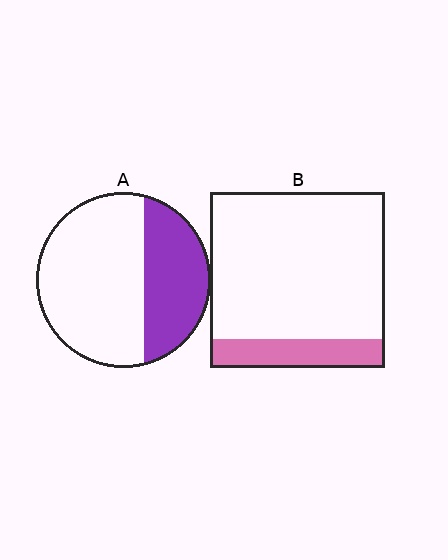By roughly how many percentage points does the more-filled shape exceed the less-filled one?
By roughly 20 percentage points (A over B).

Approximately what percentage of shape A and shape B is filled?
A is approximately 35% and B is approximately 15%.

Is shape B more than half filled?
No.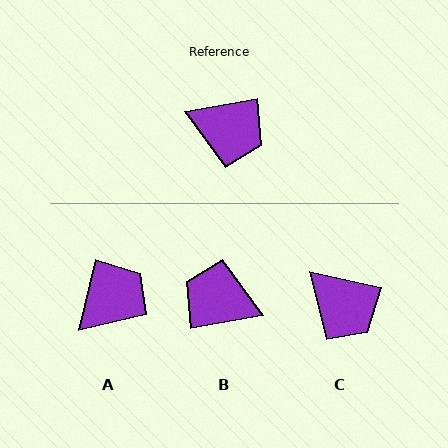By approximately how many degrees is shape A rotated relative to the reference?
Approximately 67 degrees counter-clockwise.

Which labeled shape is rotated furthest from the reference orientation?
B, about 180 degrees away.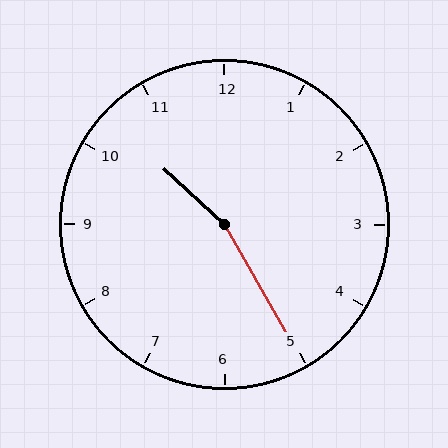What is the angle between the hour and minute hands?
Approximately 162 degrees.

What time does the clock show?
10:25.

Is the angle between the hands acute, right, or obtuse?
It is obtuse.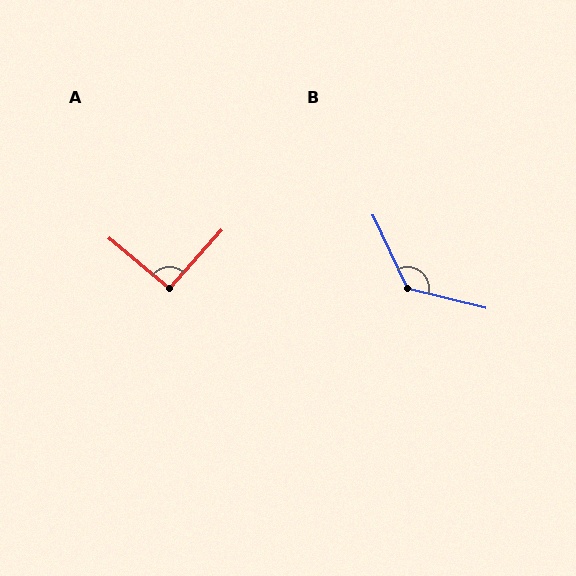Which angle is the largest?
B, at approximately 129 degrees.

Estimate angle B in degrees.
Approximately 129 degrees.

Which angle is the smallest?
A, at approximately 92 degrees.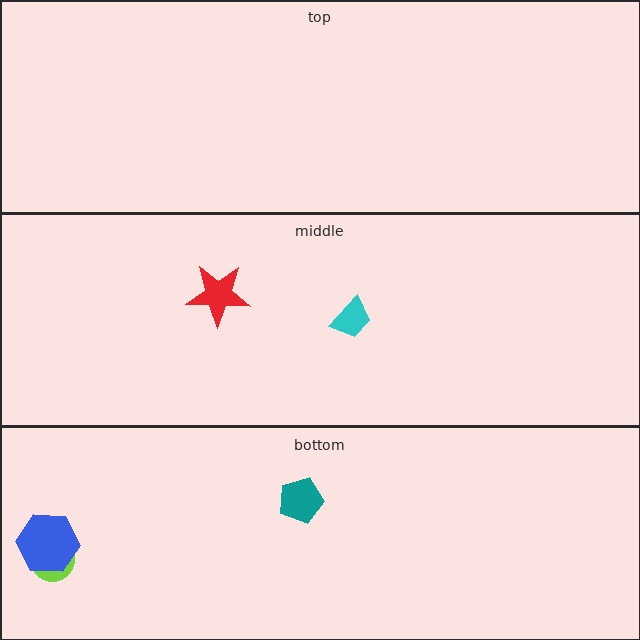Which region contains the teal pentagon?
The bottom region.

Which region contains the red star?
The middle region.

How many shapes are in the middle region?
2.